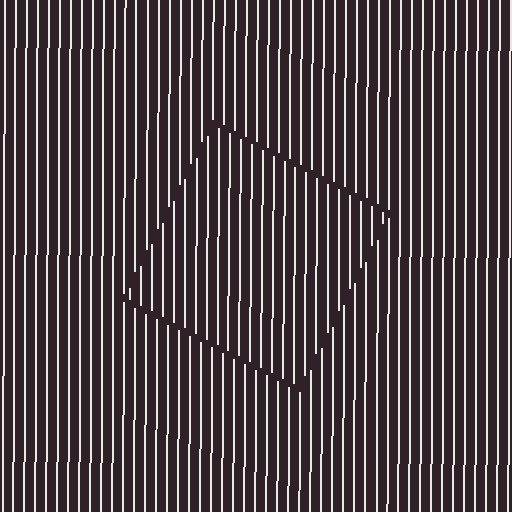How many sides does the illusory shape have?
4 sides — the line-ends trace a square.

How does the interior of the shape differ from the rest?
The interior of the shape contains the same grating, shifted by half a period — the contour is defined by the phase discontinuity where line-ends from the inner and outer gratings abut.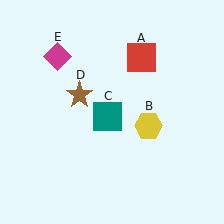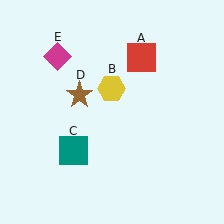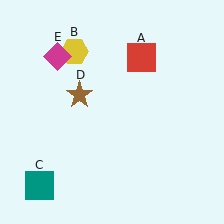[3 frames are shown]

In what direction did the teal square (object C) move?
The teal square (object C) moved down and to the left.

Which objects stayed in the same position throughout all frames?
Red square (object A) and brown star (object D) and magenta diamond (object E) remained stationary.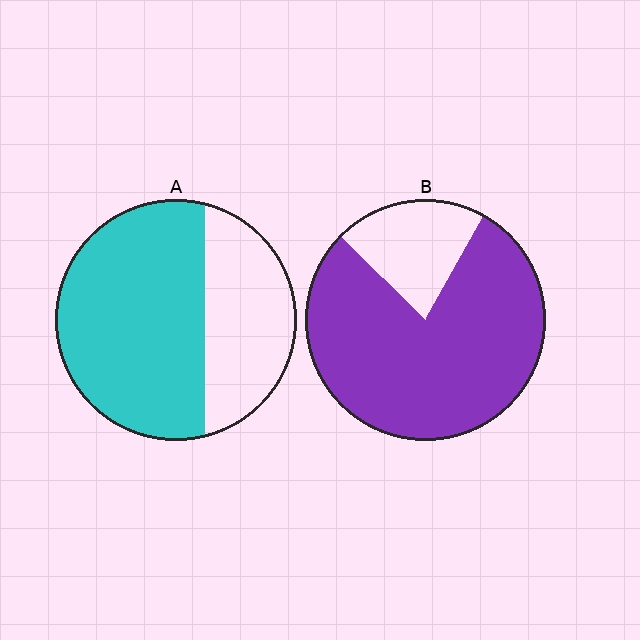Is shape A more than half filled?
Yes.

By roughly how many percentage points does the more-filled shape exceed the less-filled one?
By roughly 15 percentage points (B over A).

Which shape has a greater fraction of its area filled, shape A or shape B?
Shape B.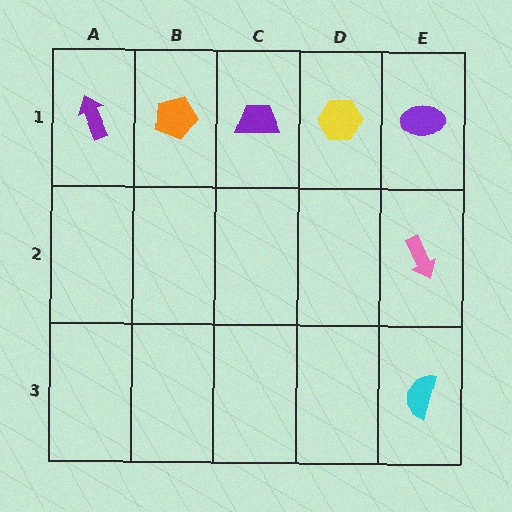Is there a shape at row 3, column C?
No, that cell is empty.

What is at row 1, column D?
A yellow hexagon.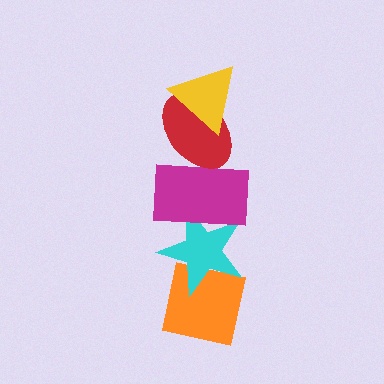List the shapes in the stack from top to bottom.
From top to bottom: the yellow triangle, the red ellipse, the magenta rectangle, the cyan star, the orange square.